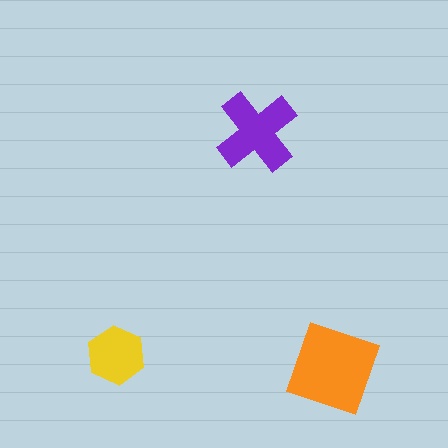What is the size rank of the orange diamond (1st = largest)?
1st.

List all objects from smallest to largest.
The yellow hexagon, the purple cross, the orange diamond.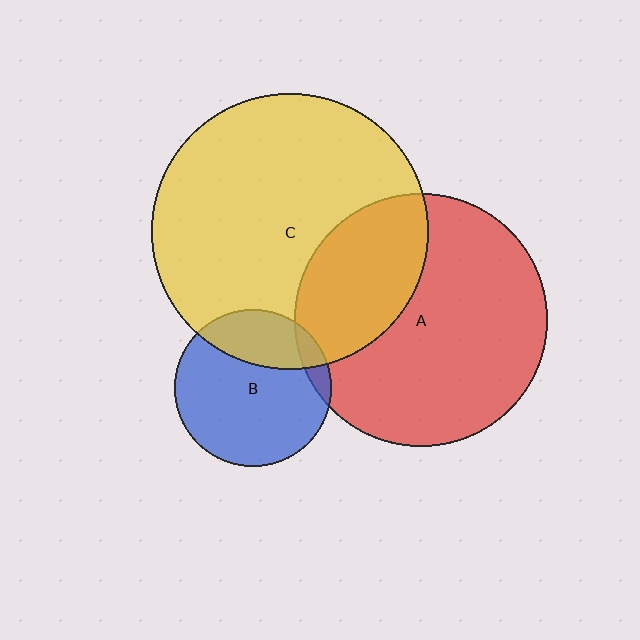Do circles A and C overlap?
Yes.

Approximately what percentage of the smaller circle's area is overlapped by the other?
Approximately 30%.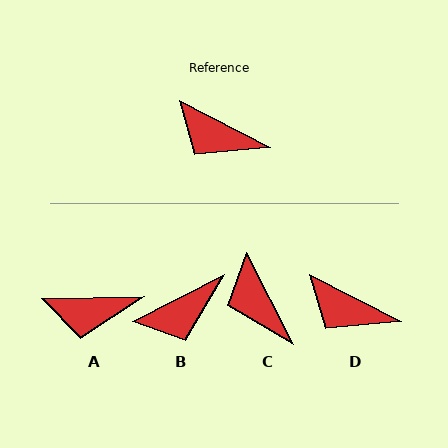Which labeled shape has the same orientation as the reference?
D.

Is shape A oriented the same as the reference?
No, it is off by about 28 degrees.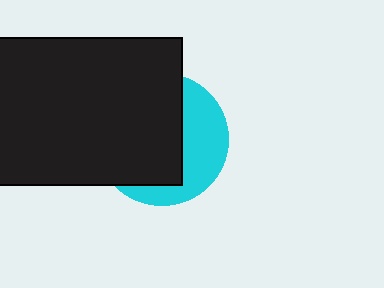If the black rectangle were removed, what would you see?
You would see the complete cyan circle.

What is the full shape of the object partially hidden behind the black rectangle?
The partially hidden object is a cyan circle.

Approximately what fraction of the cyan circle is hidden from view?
Roughly 62% of the cyan circle is hidden behind the black rectangle.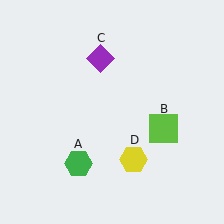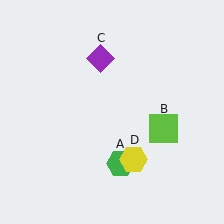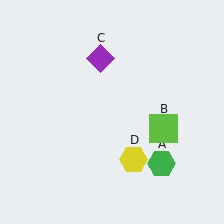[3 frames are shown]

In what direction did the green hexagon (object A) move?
The green hexagon (object A) moved right.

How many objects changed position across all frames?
1 object changed position: green hexagon (object A).